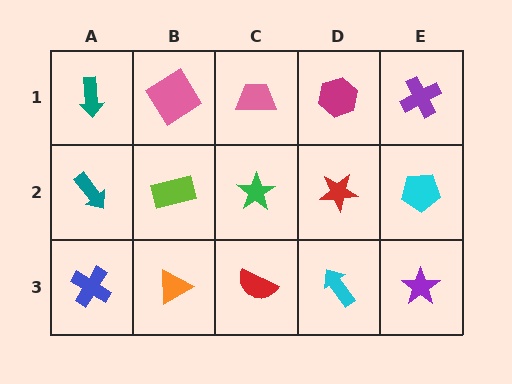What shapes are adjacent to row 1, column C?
A green star (row 2, column C), a pink diamond (row 1, column B), a magenta hexagon (row 1, column D).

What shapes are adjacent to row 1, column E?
A cyan pentagon (row 2, column E), a magenta hexagon (row 1, column D).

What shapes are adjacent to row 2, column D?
A magenta hexagon (row 1, column D), a cyan arrow (row 3, column D), a green star (row 2, column C), a cyan pentagon (row 2, column E).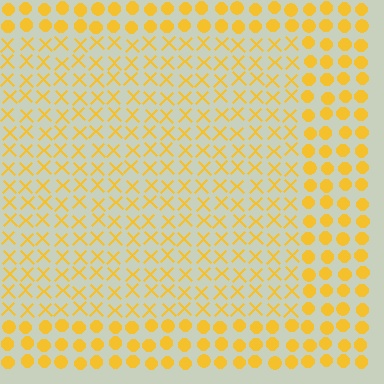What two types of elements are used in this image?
The image uses X marks inside the rectangle region and circles outside it.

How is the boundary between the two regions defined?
The boundary is defined by a change in element shape: X marks inside vs. circles outside. All elements share the same color and spacing.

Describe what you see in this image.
The image is filled with small yellow elements arranged in a uniform grid. A rectangle-shaped region contains X marks, while the surrounding area contains circles. The boundary is defined purely by the change in element shape.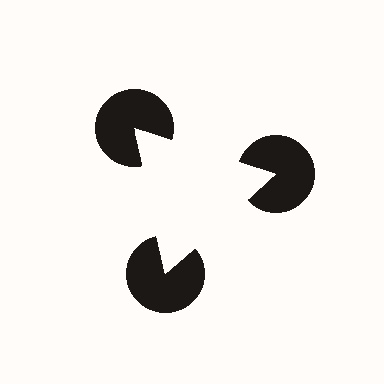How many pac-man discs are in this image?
There are 3 — one at each vertex of the illusory triangle.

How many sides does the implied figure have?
3 sides.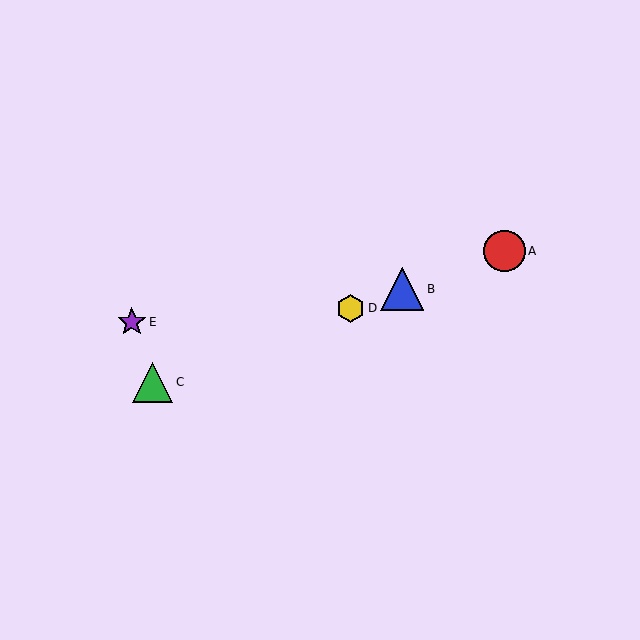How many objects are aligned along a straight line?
4 objects (A, B, C, D) are aligned along a straight line.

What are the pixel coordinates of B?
Object B is at (402, 289).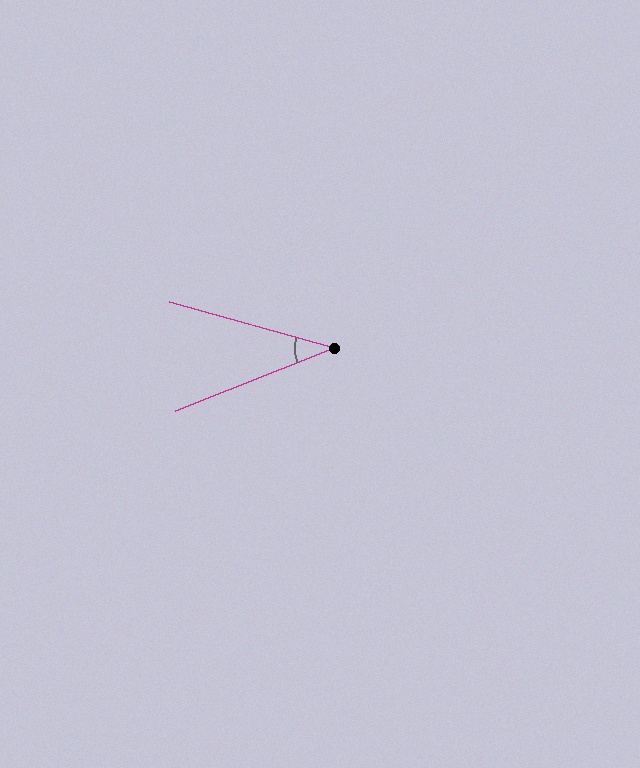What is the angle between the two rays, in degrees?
Approximately 37 degrees.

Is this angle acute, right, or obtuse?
It is acute.